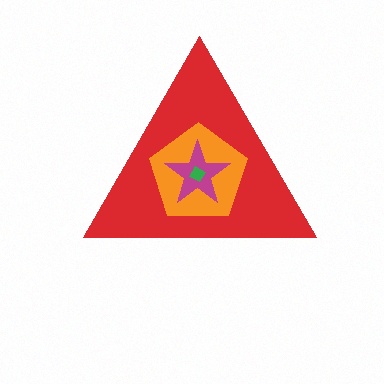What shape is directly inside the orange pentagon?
The magenta star.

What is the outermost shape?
The red triangle.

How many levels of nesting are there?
4.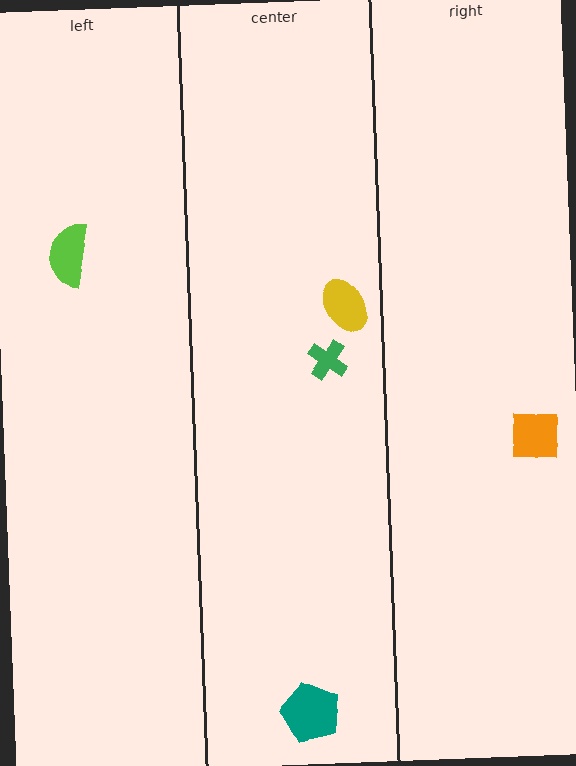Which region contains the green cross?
The center region.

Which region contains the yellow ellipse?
The center region.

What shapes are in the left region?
The lime semicircle.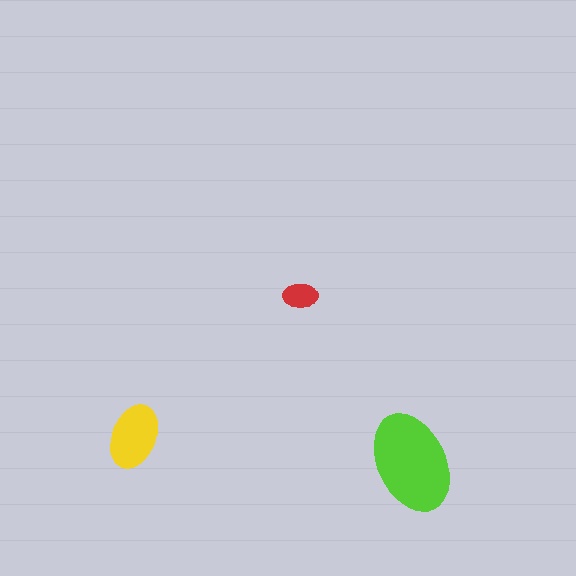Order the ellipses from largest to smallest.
the lime one, the yellow one, the red one.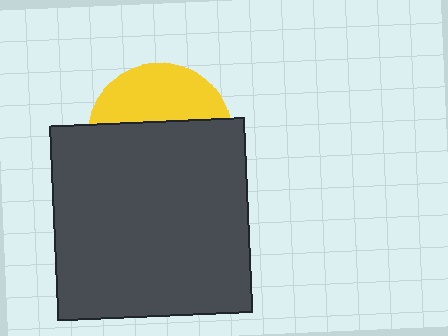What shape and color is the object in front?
The object in front is a dark gray square.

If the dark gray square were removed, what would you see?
You would see the complete yellow circle.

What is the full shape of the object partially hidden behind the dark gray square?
The partially hidden object is a yellow circle.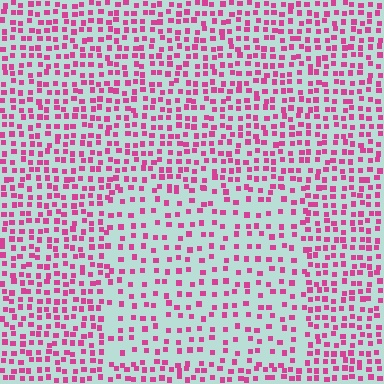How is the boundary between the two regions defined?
The boundary is defined by a change in element density (approximately 1.8x ratio). All elements are the same color, size, and shape.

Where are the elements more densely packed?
The elements are more densely packed outside the rectangle boundary.